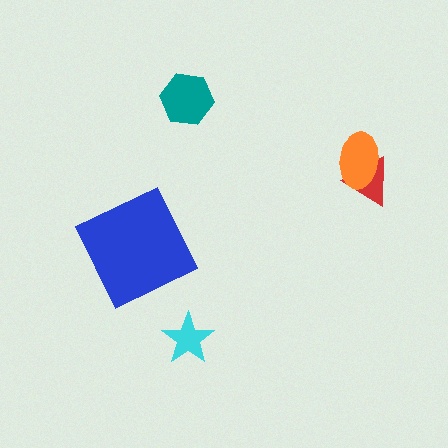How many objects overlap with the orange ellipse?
1 object overlaps with the orange ellipse.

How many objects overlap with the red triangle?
1 object overlaps with the red triangle.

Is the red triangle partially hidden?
Yes, it is partially covered by another shape.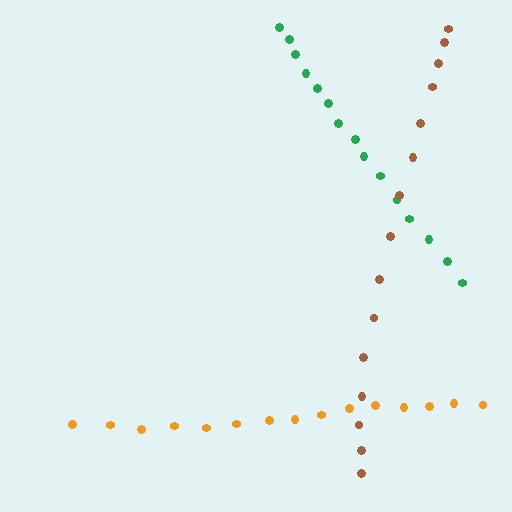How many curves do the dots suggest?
There are 3 distinct paths.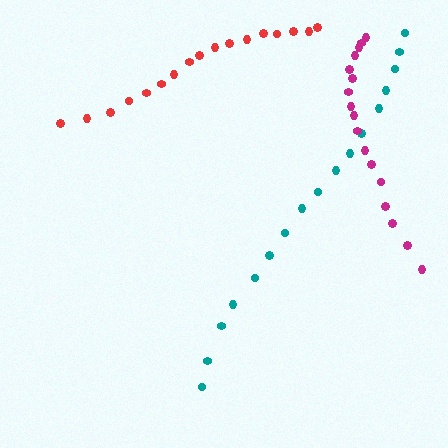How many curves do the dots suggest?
There are 3 distinct paths.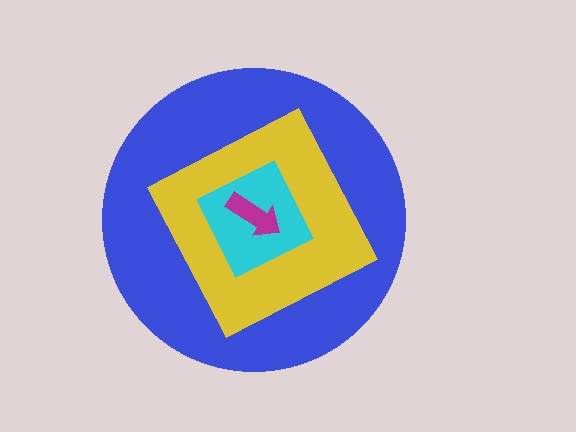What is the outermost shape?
The blue circle.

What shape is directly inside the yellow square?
The cyan diamond.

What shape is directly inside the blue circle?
The yellow square.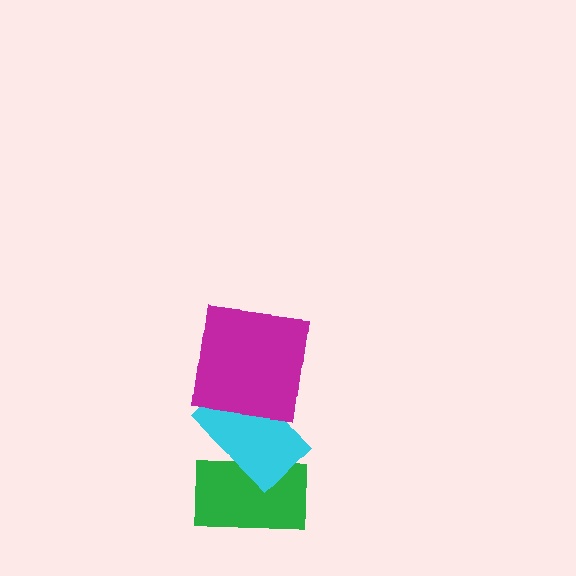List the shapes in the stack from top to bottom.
From top to bottom: the magenta square, the cyan rectangle, the green rectangle.